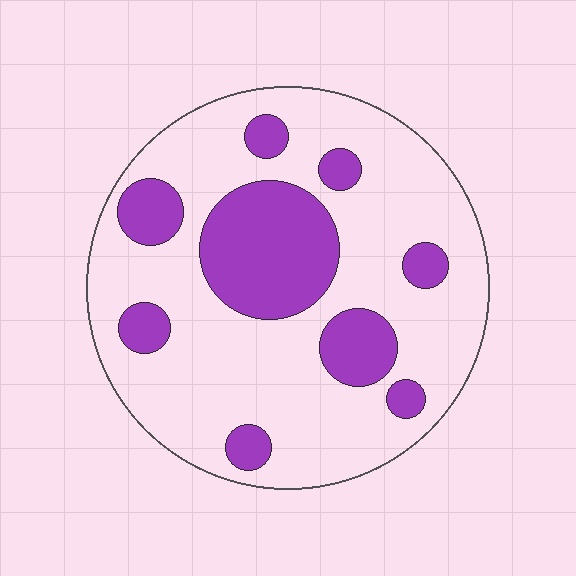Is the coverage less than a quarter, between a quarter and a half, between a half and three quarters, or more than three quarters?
Between a quarter and a half.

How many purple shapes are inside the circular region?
9.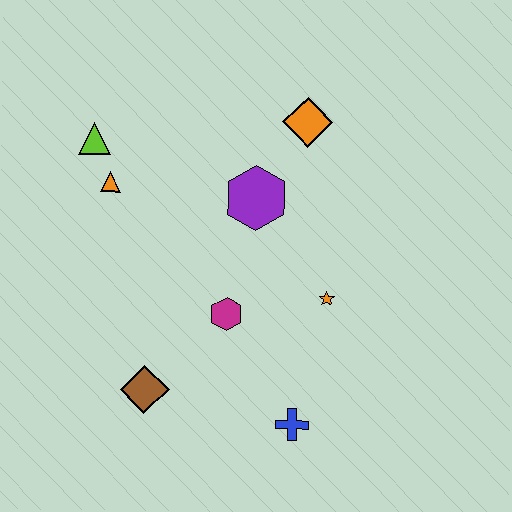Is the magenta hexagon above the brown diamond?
Yes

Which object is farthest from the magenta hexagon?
The lime triangle is farthest from the magenta hexagon.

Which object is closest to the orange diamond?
The purple hexagon is closest to the orange diamond.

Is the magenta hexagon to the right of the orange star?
No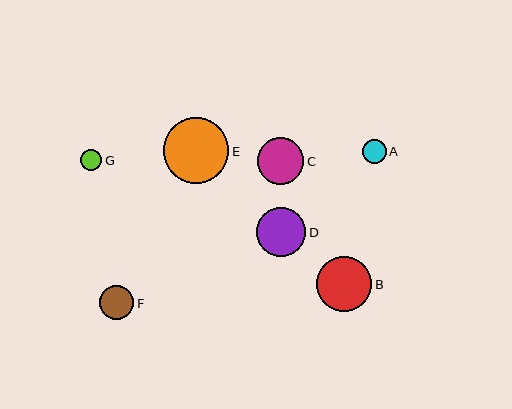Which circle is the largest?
Circle E is the largest with a size of approximately 66 pixels.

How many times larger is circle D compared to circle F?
Circle D is approximately 1.4 times the size of circle F.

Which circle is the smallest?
Circle G is the smallest with a size of approximately 21 pixels.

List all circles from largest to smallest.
From largest to smallest: E, B, D, C, F, A, G.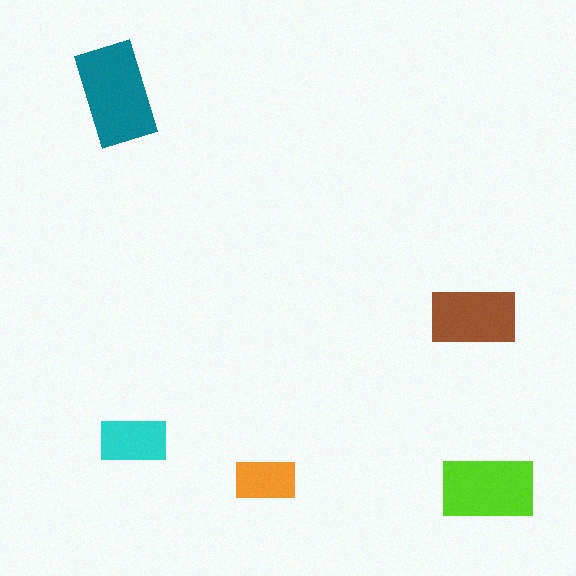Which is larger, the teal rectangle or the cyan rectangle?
The teal one.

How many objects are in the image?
There are 5 objects in the image.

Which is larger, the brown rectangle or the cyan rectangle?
The brown one.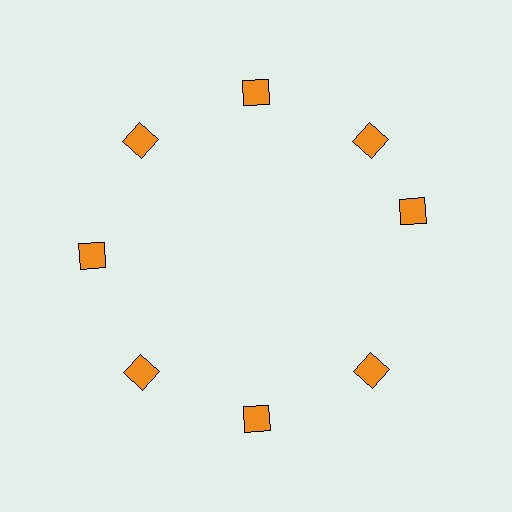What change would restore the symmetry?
The symmetry would be restored by rotating it back into even spacing with its neighbors so that all 8 diamonds sit at equal angles and equal distance from the center.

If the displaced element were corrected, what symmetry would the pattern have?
It would have 8-fold rotational symmetry — the pattern would map onto itself every 45 degrees.